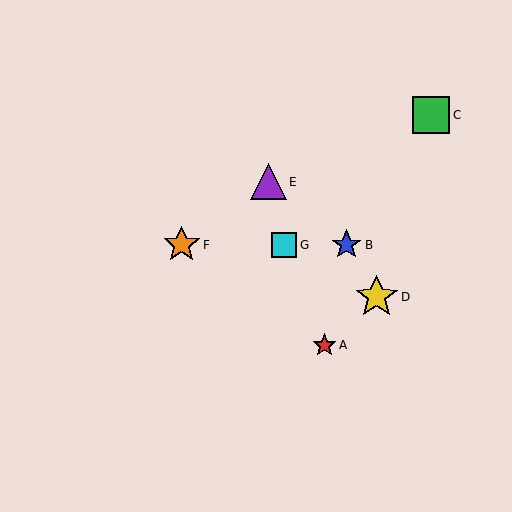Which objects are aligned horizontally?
Objects B, F, G are aligned horizontally.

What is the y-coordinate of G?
Object G is at y≈245.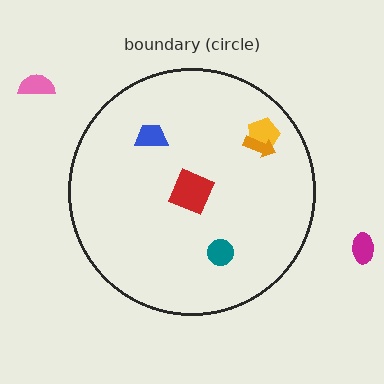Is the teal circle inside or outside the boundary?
Inside.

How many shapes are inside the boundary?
5 inside, 2 outside.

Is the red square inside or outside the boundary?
Inside.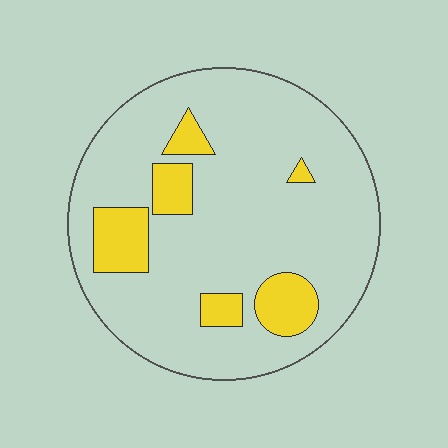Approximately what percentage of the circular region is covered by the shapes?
Approximately 15%.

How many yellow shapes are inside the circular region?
6.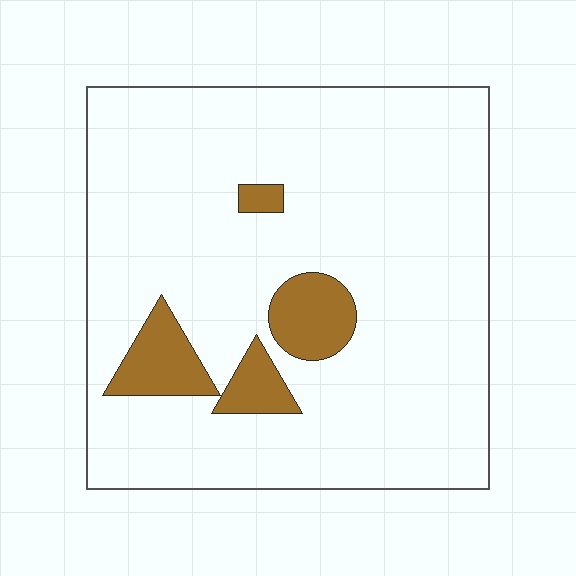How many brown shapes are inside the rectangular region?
4.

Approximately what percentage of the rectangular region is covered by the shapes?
Approximately 10%.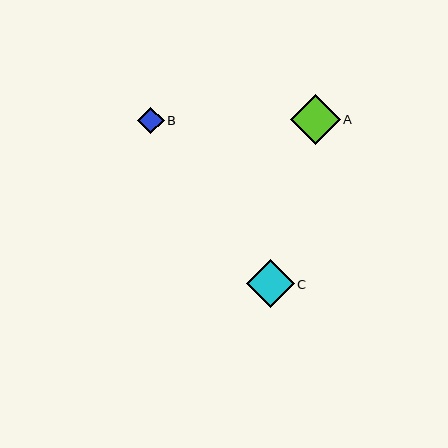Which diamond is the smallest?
Diamond B is the smallest with a size of approximately 27 pixels.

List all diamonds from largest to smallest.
From largest to smallest: A, C, B.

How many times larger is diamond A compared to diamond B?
Diamond A is approximately 1.9 times the size of diamond B.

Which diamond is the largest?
Diamond A is the largest with a size of approximately 49 pixels.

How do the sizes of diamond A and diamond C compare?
Diamond A and diamond C are approximately the same size.